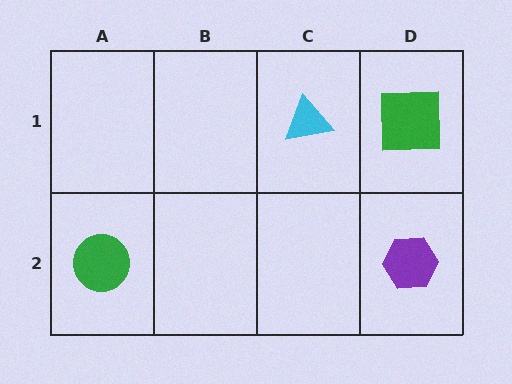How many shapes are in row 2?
2 shapes.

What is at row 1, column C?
A cyan triangle.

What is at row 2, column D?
A purple hexagon.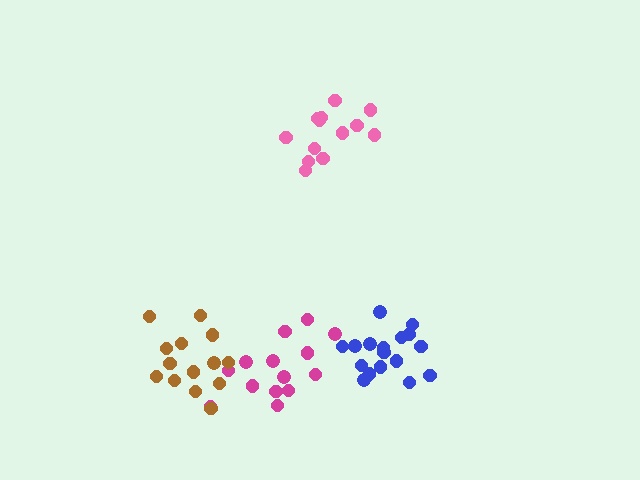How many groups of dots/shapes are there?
There are 4 groups.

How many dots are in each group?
Group 1: 17 dots, Group 2: 14 dots, Group 3: 14 dots, Group 4: 13 dots (58 total).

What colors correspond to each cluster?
The clusters are colored: blue, magenta, brown, pink.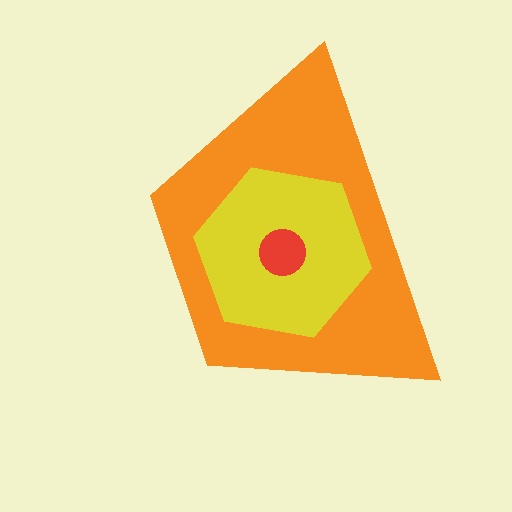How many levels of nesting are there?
3.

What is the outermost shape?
The orange trapezoid.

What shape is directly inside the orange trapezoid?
The yellow hexagon.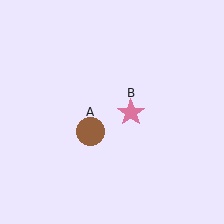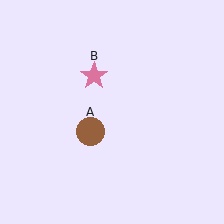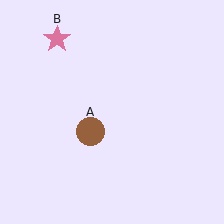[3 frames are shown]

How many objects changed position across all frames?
1 object changed position: pink star (object B).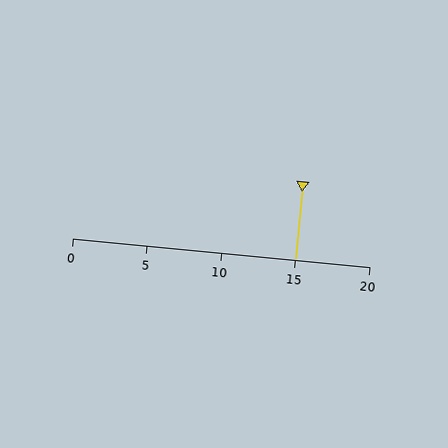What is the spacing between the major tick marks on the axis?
The major ticks are spaced 5 apart.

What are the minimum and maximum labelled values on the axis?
The axis runs from 0 to 20.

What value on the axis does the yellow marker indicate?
The marker indicates approximately 15.